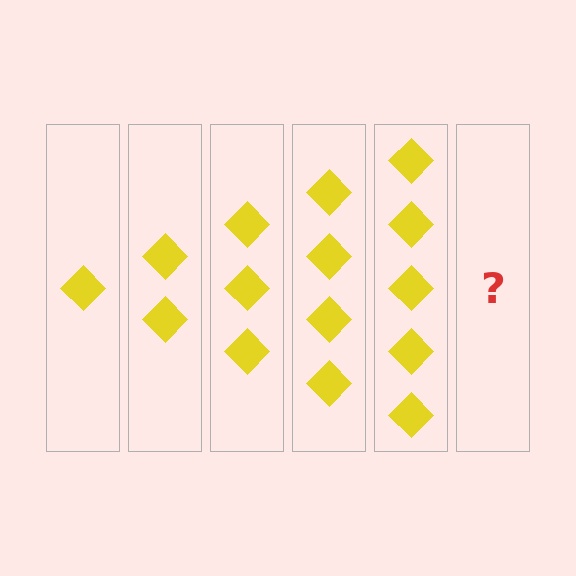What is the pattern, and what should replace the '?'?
The pattern is that each step adds one more diamond. The '?' should be 6 diamonds.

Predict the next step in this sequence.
The next step is 6 diamonds.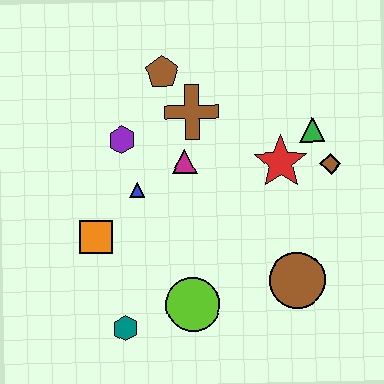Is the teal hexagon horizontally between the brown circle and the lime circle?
No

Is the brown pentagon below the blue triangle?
No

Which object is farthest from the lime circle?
The brown pentagon is farthest from the lime circle.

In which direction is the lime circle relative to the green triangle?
The lime circle is below the green triangle.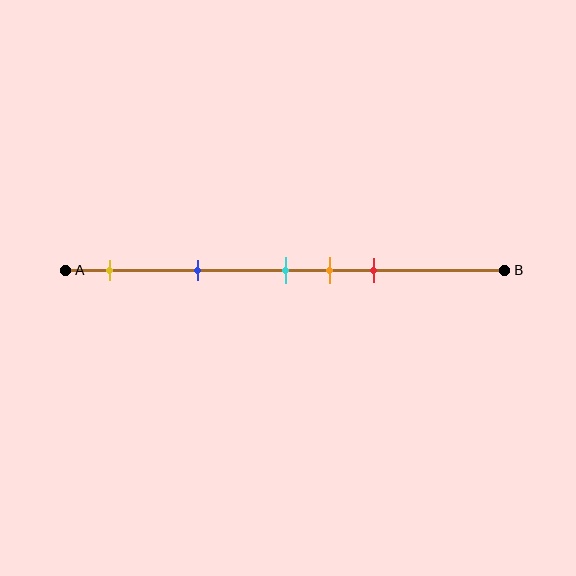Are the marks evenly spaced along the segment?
No, the marks are not evenly spaced.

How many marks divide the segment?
There are 5 marks dividing the segment.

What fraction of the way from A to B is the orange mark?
The orange mark is approximately 60% (0.6) of the way from A to B.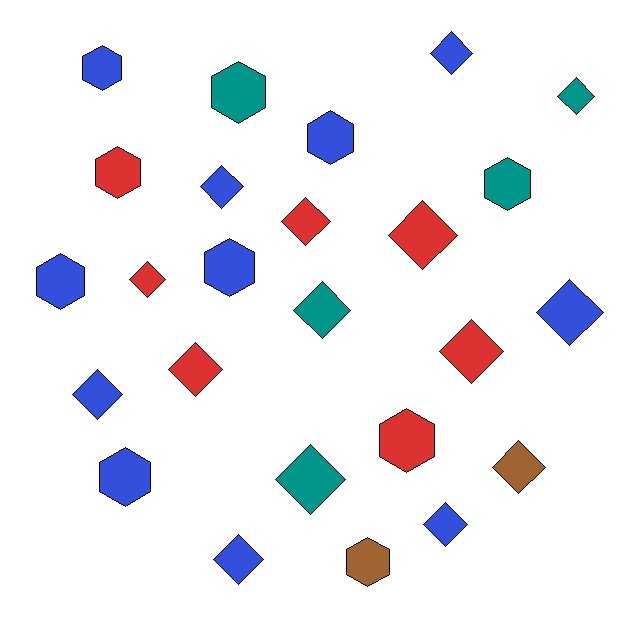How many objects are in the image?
There are 25 objects.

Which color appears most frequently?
Blue, with 11 objects.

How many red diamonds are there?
There are 5 red diamonds.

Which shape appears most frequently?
Diamond, with 15 objects.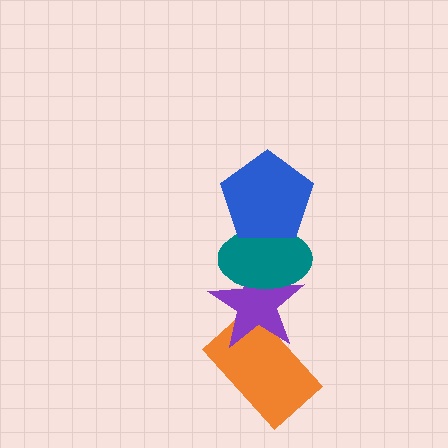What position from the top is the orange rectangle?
The orange rectangle is 4th from the top.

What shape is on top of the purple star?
The teal ellipse is on top of the purple star.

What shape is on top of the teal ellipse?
The blue pentagon is on top of the teal ellipse.